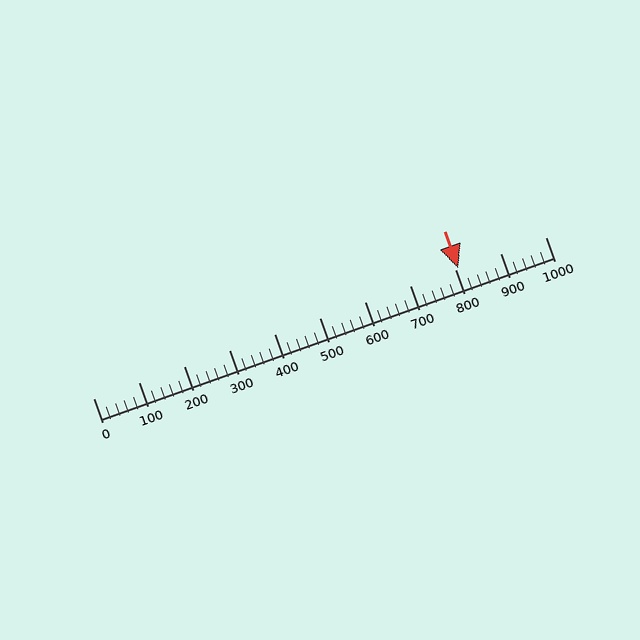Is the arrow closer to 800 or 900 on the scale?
The arrow is closer to 800.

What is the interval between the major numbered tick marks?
The major tick marks are spaced 100 units apart.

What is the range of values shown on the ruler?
The ruler shows values from 0 to 1000.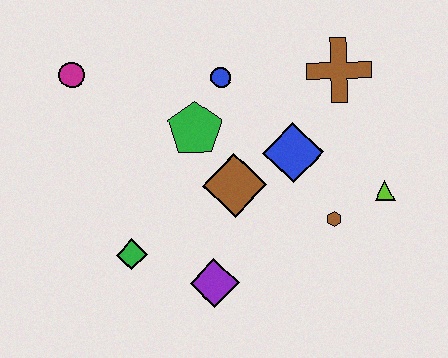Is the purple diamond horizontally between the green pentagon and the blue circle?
Yes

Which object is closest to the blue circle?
The green pentagon is closest to the blue circle.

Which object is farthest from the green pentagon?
The lime triangle is farthest from the green pentagon.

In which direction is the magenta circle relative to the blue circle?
The magenta circle is to the left of the blue circle.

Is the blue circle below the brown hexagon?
No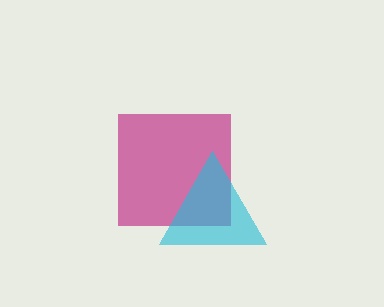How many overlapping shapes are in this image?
There are 2 overlapping shapes in the image.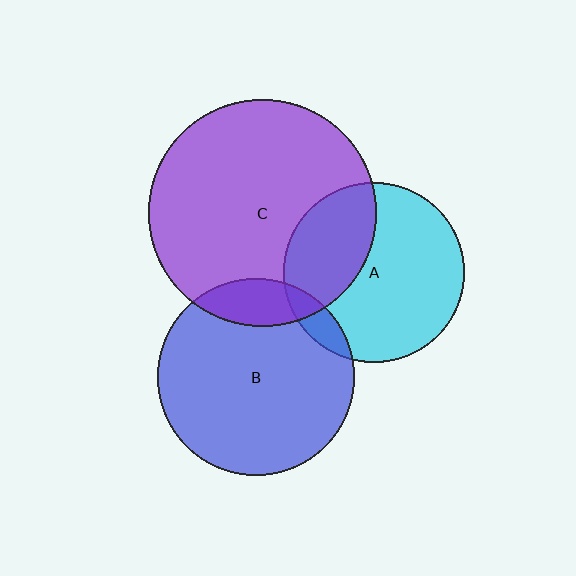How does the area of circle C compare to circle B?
Approximately 1.3 times.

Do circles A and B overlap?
Yes.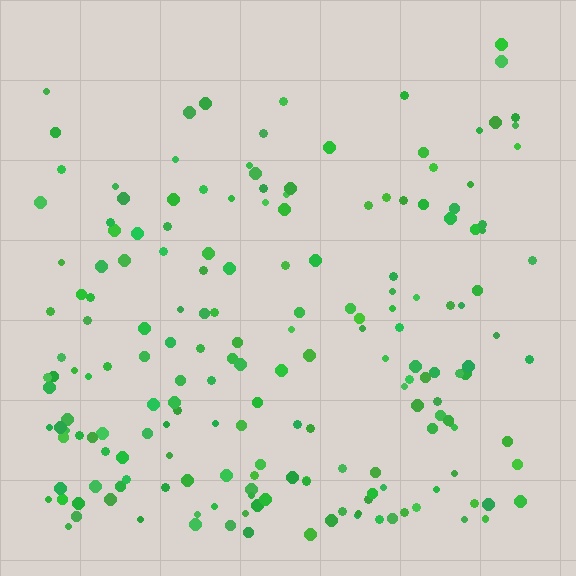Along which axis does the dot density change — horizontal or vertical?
Vertical.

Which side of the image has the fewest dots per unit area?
The top.